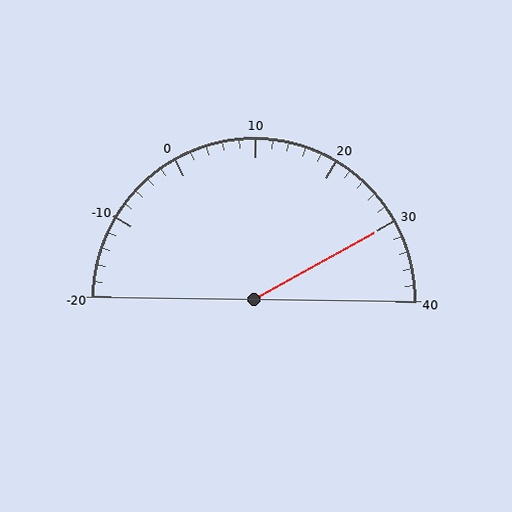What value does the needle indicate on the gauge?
The needle indicates approximately 30.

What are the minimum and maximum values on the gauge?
The gauge ranges from -20 to 40.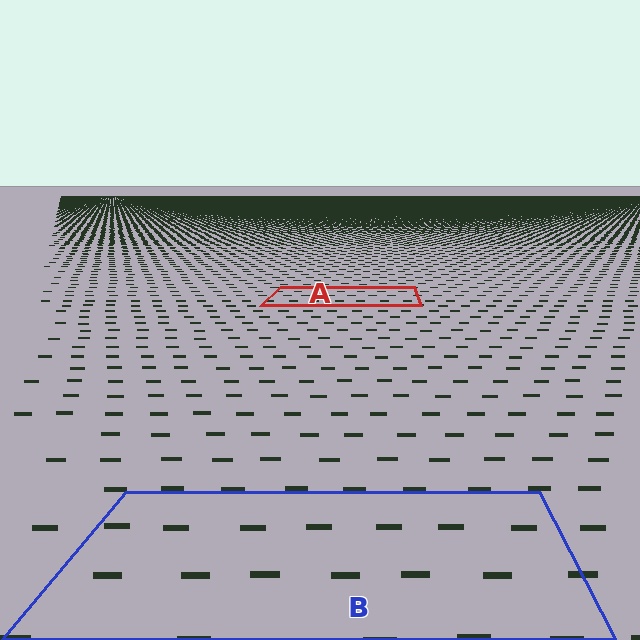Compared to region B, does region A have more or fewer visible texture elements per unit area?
Region A has more texture elements per unit area — they are packed more densely because it is farther away.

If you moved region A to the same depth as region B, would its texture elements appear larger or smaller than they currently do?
They would appear larger. At a closer depth, the same texture elements are projected at a bigger on-screen size.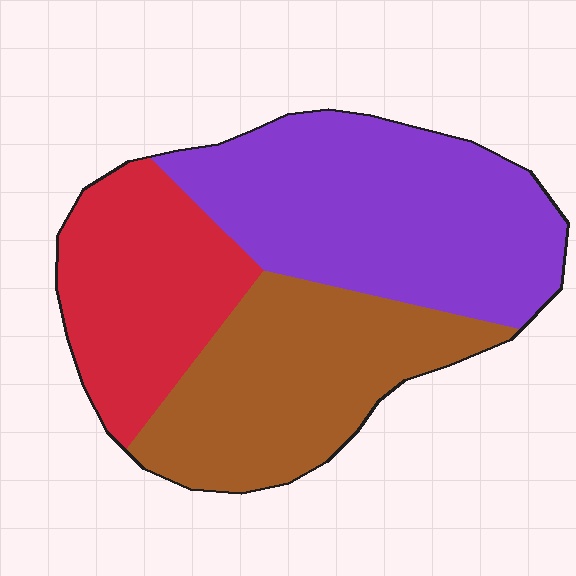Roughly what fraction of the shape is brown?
Brown covers 32% of the shape.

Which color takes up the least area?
Red, at roughly 25%.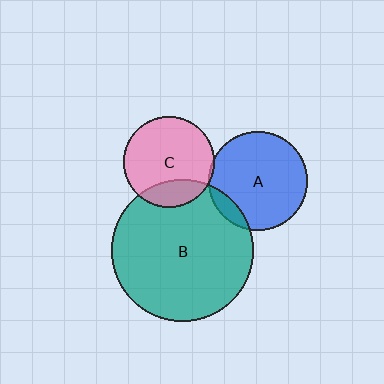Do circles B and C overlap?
Yes.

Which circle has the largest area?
Circle B (teal).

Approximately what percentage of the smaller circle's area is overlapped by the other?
Approximately 20%.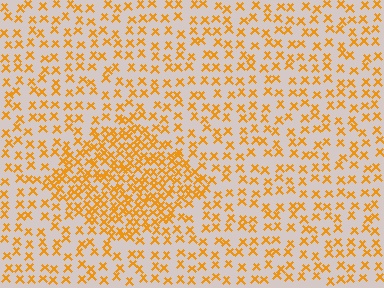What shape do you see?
I see a diamond.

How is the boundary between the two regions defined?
The boundary is defined by a change in element density (approximately 2.2x ratio). All elements are the same color, size, and shape.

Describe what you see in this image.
The image contains small orange elements arranged at two different densities. A diamond-shaped region is visible where the elements are more densely packed than the surrounding area.